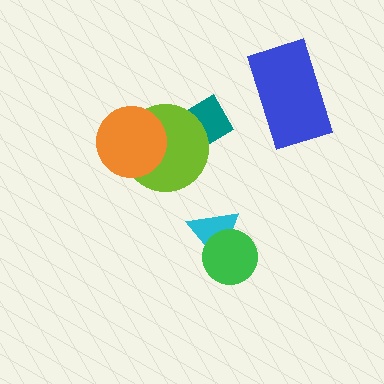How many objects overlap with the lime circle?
2 objects overlap with the lime circle.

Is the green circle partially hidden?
No, no other shape covers it.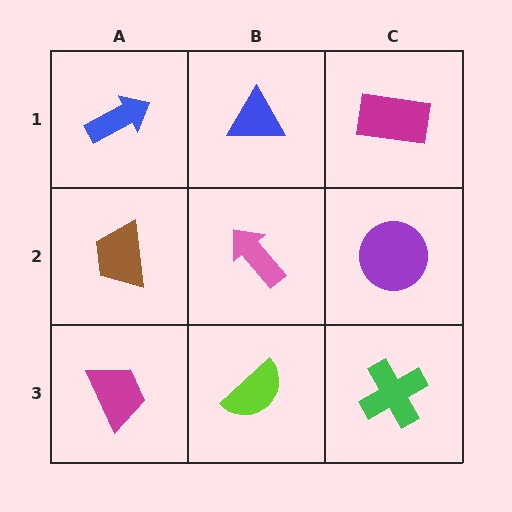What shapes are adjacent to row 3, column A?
A brown trapezoid (row 2, column A), a lime semicircle (row 3, column B).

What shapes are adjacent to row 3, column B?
A pink arrow (row 2, column B), a magenta trapezoid (row 3, column A), a green cross (row 3, column C).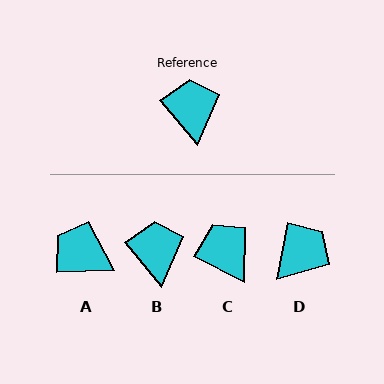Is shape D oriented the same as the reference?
No, it is off by about 51 degrees.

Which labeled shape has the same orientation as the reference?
B.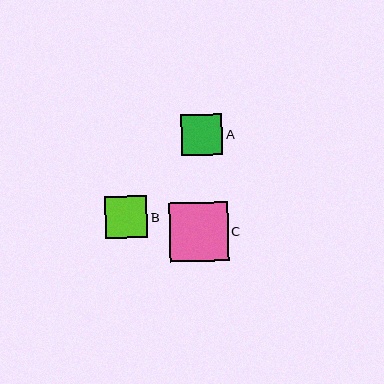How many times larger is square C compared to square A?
Square C is approximately 1.5 times the size of square A.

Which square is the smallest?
Square A is the smallest with a size of approximately 41 pixels.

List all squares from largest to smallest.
From largest to smallest: C, B, A.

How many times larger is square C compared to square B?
Square C is approximately 1.4 times the size of square B.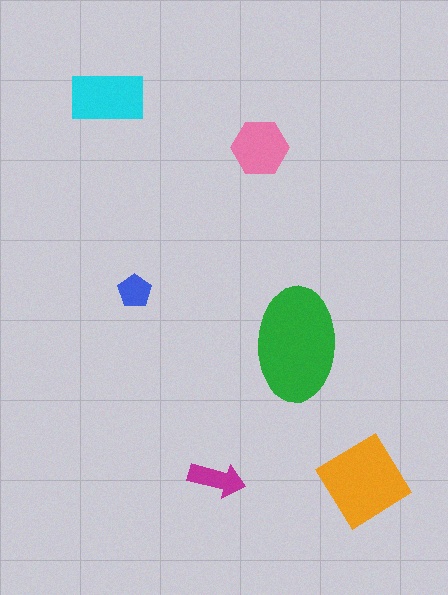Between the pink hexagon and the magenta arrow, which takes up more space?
The pink hexagon.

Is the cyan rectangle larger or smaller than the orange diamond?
Smaller.